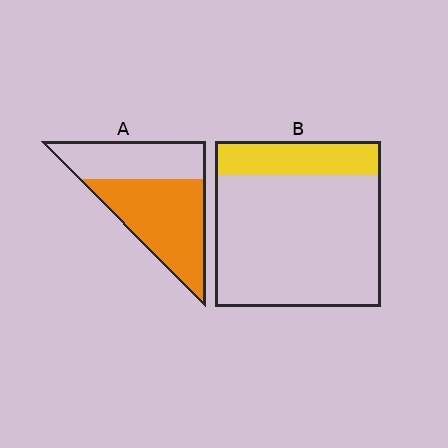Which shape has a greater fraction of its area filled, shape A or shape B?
Shape A.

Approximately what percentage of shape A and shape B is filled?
A is approximately 60% and B is approximately 20%.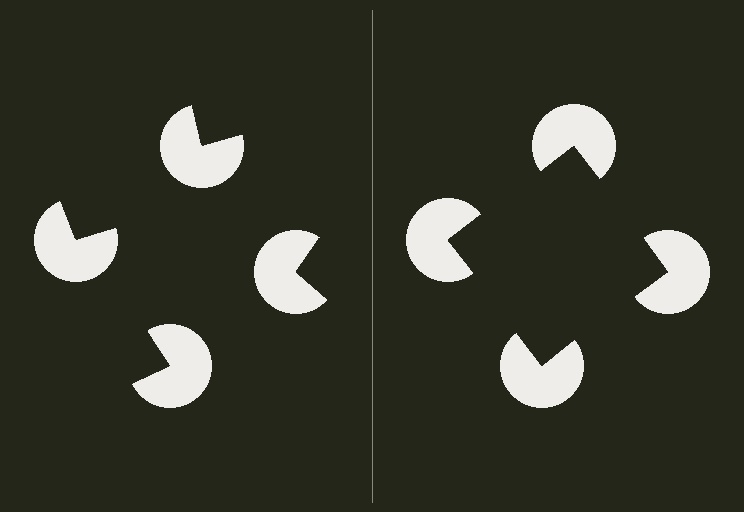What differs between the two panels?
The pac-man discs are positioned identically on both sides; only the wedge orientations differ. On the right they align to a square; on the left they are misaligned.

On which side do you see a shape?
An illusory square appears on the right side. On the left side the wedge cuts are rotated, so no coherent shape forms.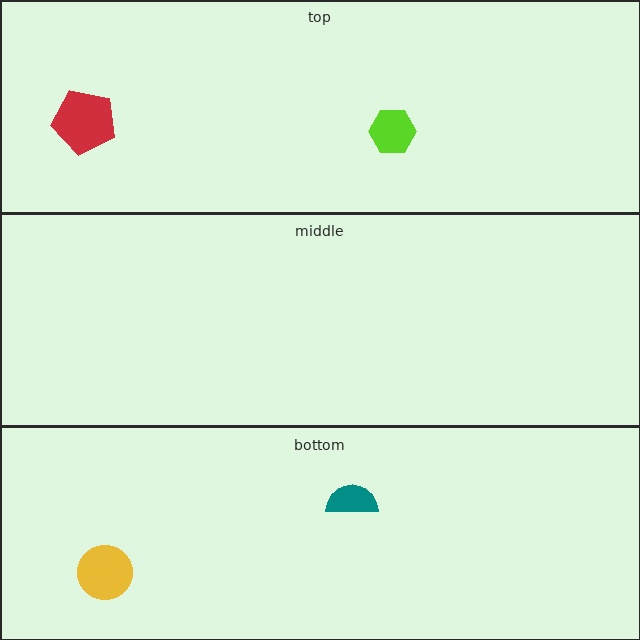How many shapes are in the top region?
2.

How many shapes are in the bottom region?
2.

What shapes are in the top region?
The lime hexagon, the red pentagon.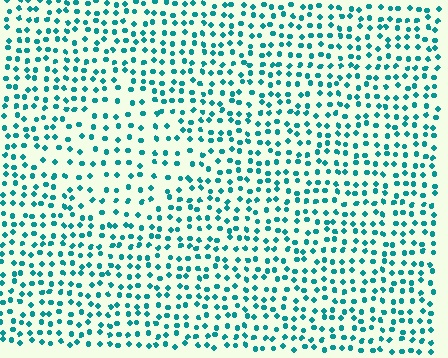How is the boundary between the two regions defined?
The boundary is defined by a change in element density (approximately 1.6x ratio). All elements are the same color, size, and shape.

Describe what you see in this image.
The image contains small teal elements arranged at two different densities. A diamond-shaped region is visible where the elements are less densely packed than the surrounding area.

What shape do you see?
I see a diamond.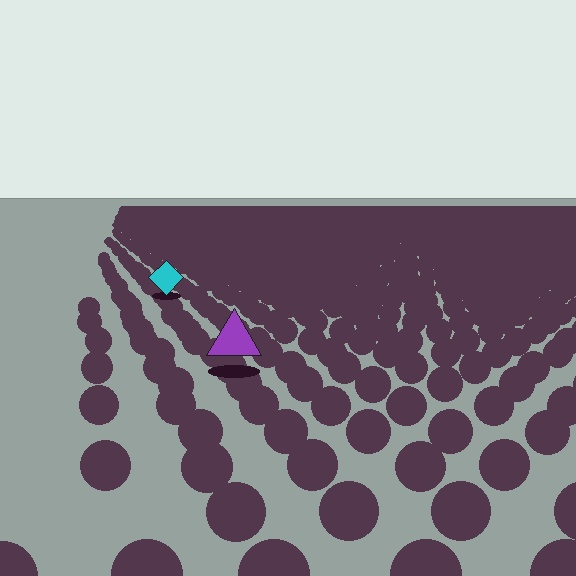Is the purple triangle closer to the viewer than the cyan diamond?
Yes. The purple triangle is closer — you can tell from the texture gradient: the ground texture is coarser near it.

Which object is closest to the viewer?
The purple triangle is closest. The texture marks near it are larger and more spread out.